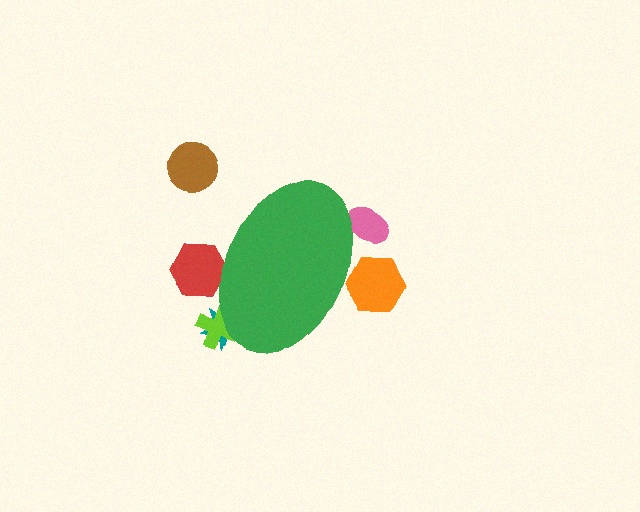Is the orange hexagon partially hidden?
Yes, the orange hexagon is partially hidden behind the green ellipse.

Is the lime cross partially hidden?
Yes, the lime cross is partially hidden behind the green ellipse.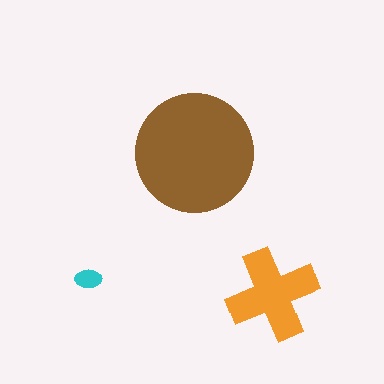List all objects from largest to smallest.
The brown circle, the orange cross, the cyan ellipse.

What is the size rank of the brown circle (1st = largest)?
1st.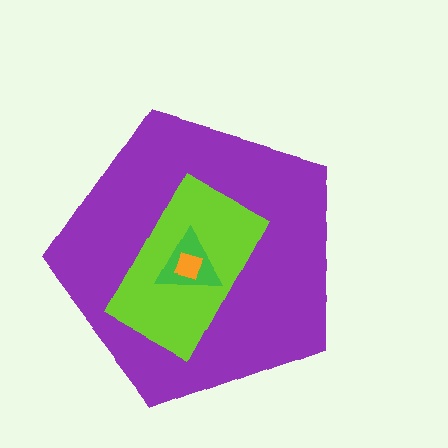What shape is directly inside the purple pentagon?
The lime rectangle.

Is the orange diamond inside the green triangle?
Yes.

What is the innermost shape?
The orange diamond.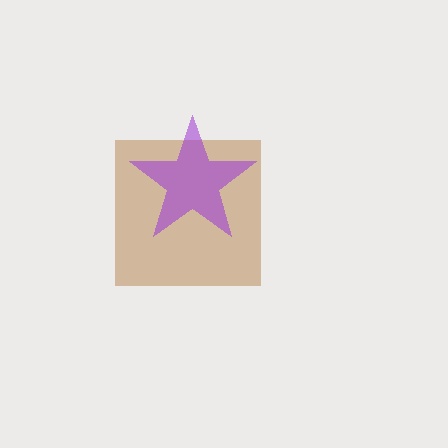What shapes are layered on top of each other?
The layered shapes are: a brown square, a purple star.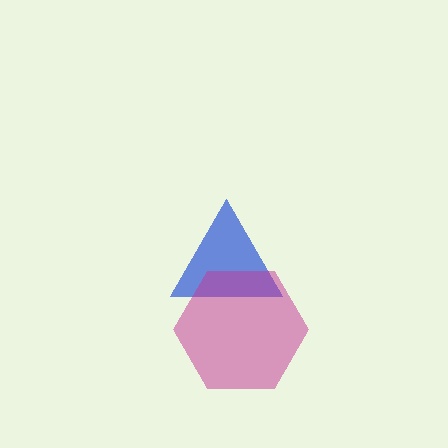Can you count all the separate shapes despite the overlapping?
Yes, there are 2 separate shapes.